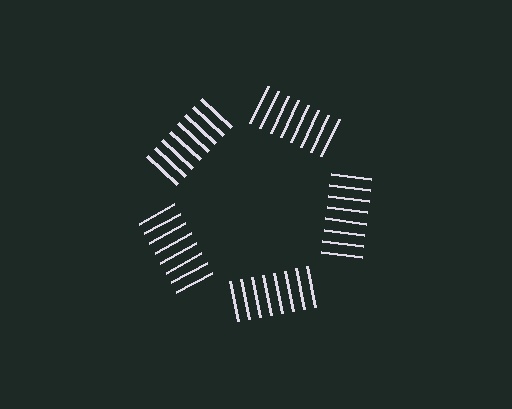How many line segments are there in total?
40 — 8 along each of the 5 edges.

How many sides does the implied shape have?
5 sides — the line-ends trace a pentagon.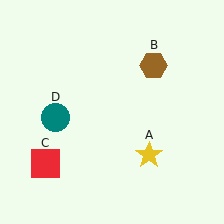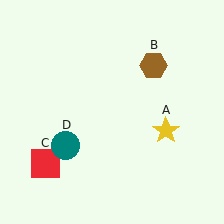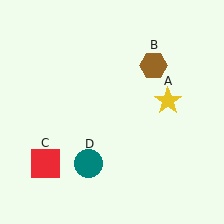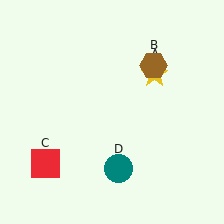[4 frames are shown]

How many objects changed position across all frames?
2 objects changed position: yellow star (object A), teal circle (object D).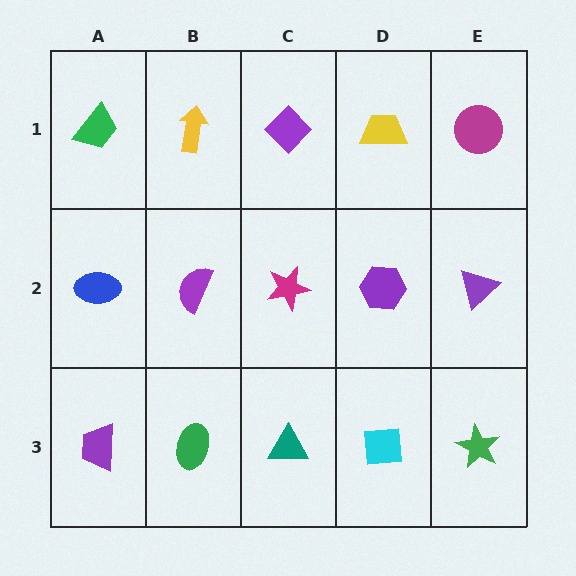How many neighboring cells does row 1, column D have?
3.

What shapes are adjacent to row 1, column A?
A blue ellipse (row 2, column A), a yellow arrow (row 1, column B).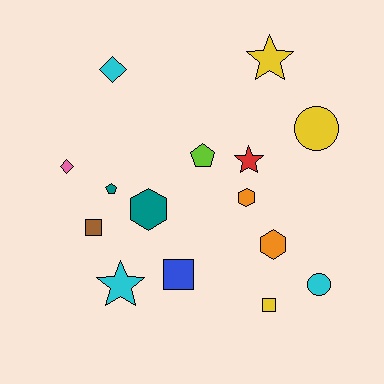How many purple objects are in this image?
There are no purple objects.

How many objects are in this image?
There are 15 objects.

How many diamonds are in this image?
There are 2 diamonds.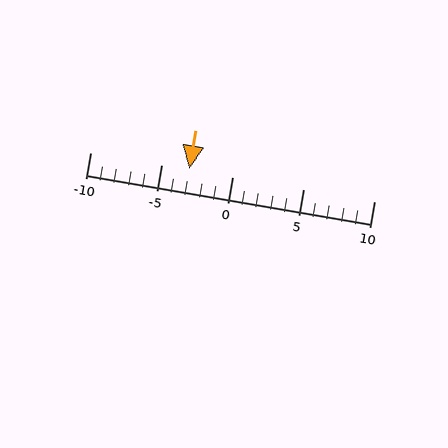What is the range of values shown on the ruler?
The ruler shows values from -10 to 10.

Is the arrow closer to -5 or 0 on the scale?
The arrow is closer to -5.